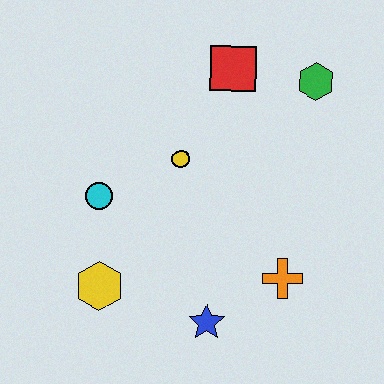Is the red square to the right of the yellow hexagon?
Yes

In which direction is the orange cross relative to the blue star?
The orange cross is to the right of the blue star.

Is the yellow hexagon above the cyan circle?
No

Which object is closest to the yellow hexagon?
The cyan circle is closest to the yellow hexagon.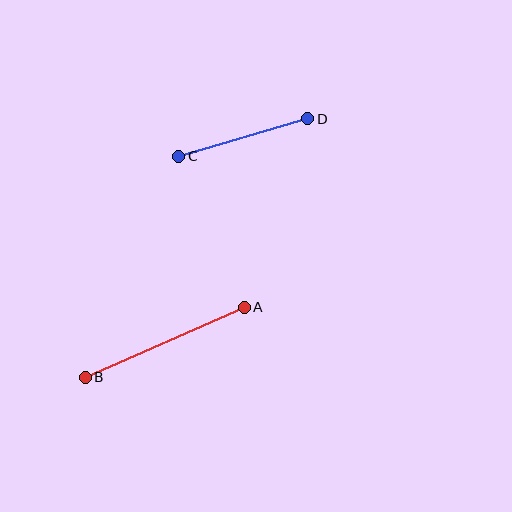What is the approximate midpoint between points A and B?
The midpoint is at approximately (165, 342) pixels.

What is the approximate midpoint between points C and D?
The midpoint is at approximately (243, 138) pixels.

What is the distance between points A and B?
The distance is approximately 174 pixels.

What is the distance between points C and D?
The distance is approximately 134 pixels.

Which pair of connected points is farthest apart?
Points A and B are farthest apart.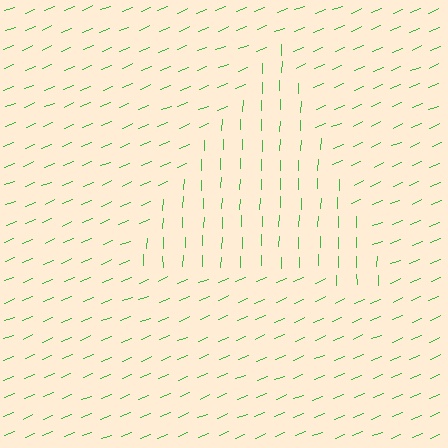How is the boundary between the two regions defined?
The boundary is defined purely by a change in line orientation (approximately 66 degrees difference). All lines are the same color and thickness.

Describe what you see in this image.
The image is filled with small green line segments. A triangle region in the image has lines oriented differently from the surrounding lines, creating a visible texture boundary.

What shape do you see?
I see a triangle.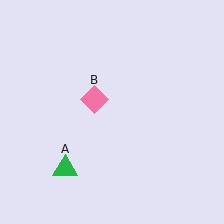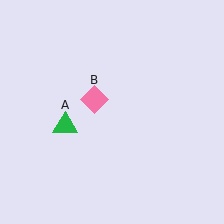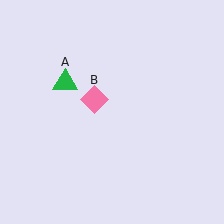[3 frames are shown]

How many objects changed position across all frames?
1 object changed position: green triangle (object A).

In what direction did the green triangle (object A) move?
The green triangle (object A) moved up.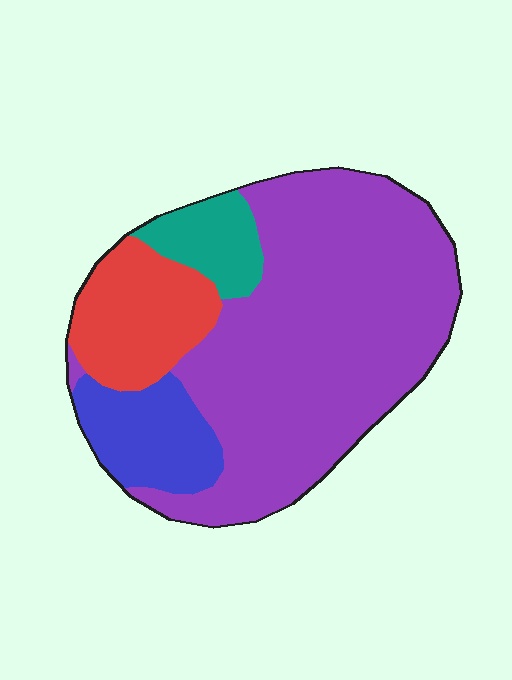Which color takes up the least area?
Teal, at roughly 10%.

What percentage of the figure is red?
Red covers 16% of the figure.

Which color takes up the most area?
Purple, at roughly 65%.